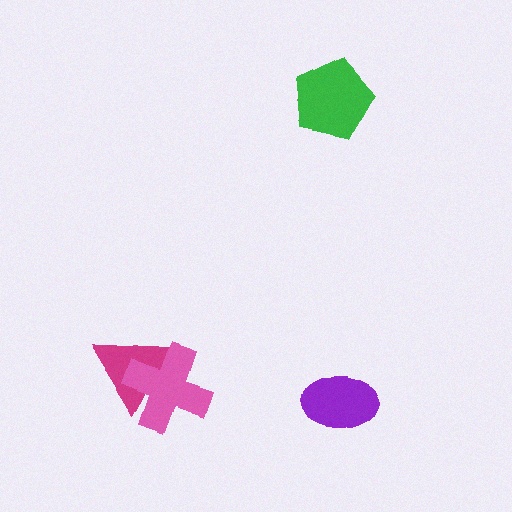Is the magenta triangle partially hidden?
Yes, it is partially covered by another shape.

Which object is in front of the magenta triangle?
The pink cross is in front of the magenta triangle.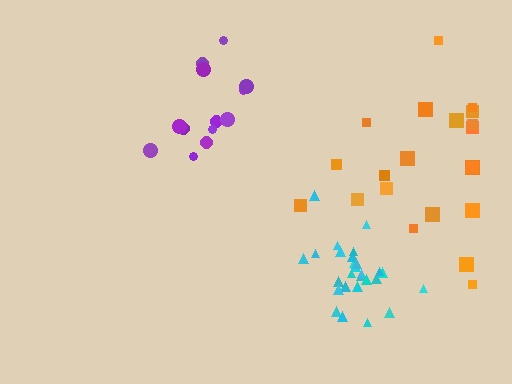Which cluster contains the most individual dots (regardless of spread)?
Cyan (27).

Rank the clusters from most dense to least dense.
cyan, purple, orange.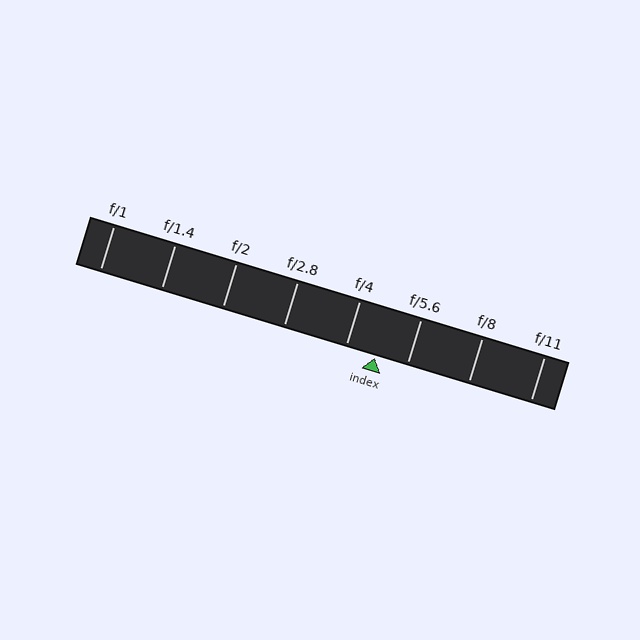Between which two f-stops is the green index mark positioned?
The index mark is between f/4 and f/5.6.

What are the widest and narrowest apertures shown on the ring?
The widest aperture shown is f/1 and the narrowest is f/11.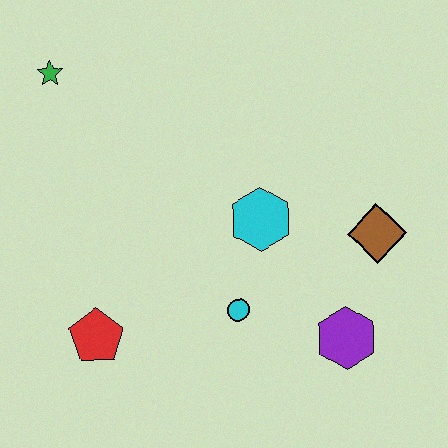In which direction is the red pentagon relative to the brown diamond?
The red pentagon is to the left of the brown diamond.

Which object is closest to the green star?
The cyan hexagon is closest to the green star.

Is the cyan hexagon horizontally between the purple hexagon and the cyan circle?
Yes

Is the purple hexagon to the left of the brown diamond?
Yes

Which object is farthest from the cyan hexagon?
The green star is farthest from the cyan hexagon.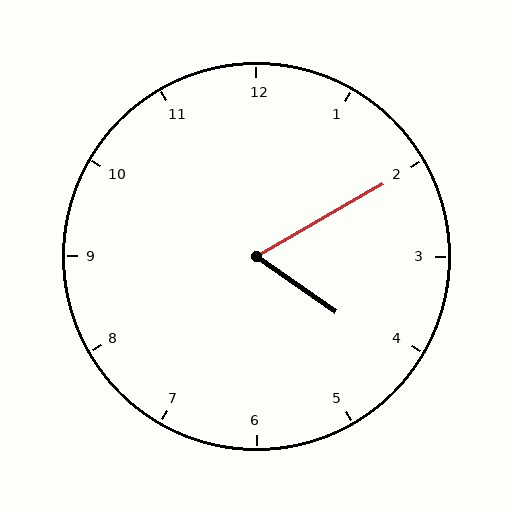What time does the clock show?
4:10.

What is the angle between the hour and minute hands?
Approximately 65 degrees.